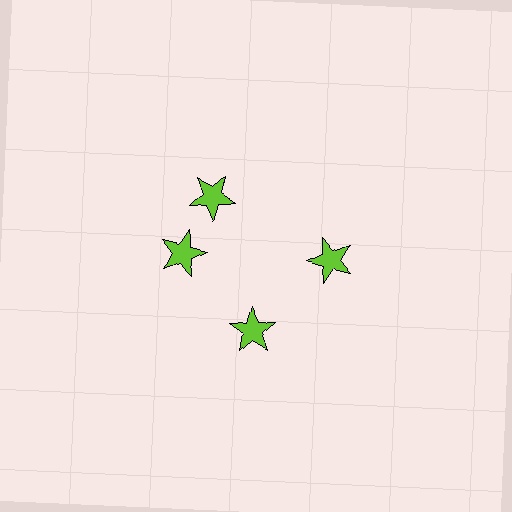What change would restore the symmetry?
The symmetry would be restored by rotating it back into even spacing with its neighbors so that all 4 stars sit at equal angles and equal distance from the center.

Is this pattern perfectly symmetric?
No. The 4 lime stars are arranged in a ring, but one element near the 12 o'clock position is rotated out of alignment along the ring, breaking the 4-fold rotational symmetry.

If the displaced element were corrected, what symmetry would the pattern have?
It would have 4-fold rotational symmetry — the pattern would map onto itself every 90 degrees.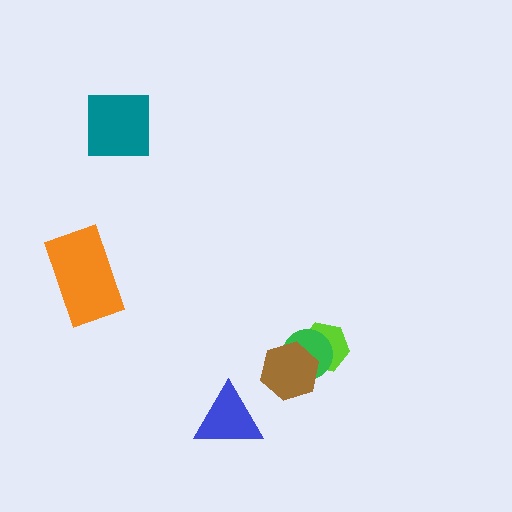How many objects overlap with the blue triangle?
0 objects overlap with the blue triangle.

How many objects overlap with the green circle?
2 objects overlap with the green circle.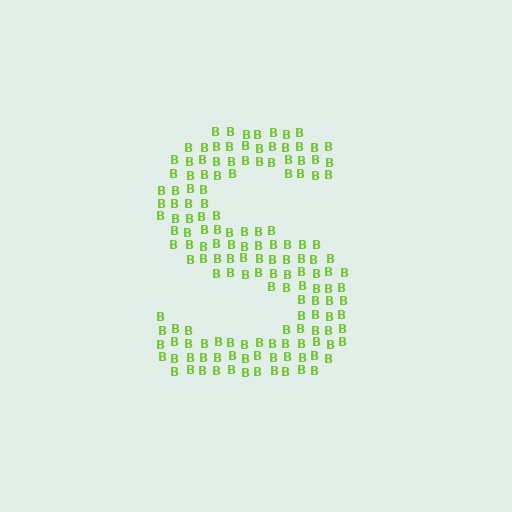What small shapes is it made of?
It is made of small letter B's.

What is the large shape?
The large shape is the letter S.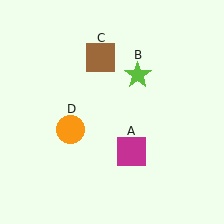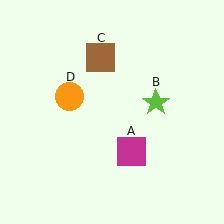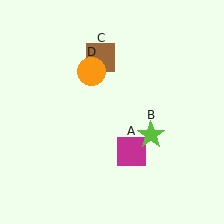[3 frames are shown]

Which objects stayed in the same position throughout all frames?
Magenta square (object A) and brown square (object C) remained stationary.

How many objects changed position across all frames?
2 objects changed position: lime star (object B), orange circle (object D).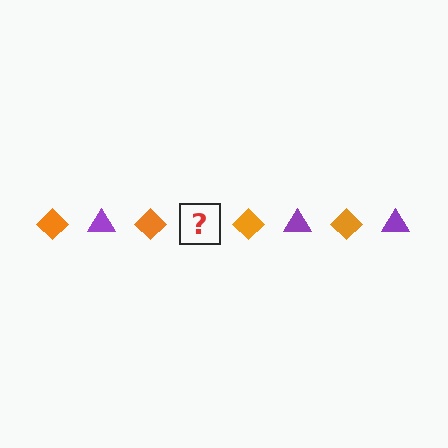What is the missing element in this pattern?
The missing element is a purple triangle.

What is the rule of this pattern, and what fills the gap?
The rule is that the pattern alternates between orange diamond and purple triangle. The gap should be filled with a purple triangle.